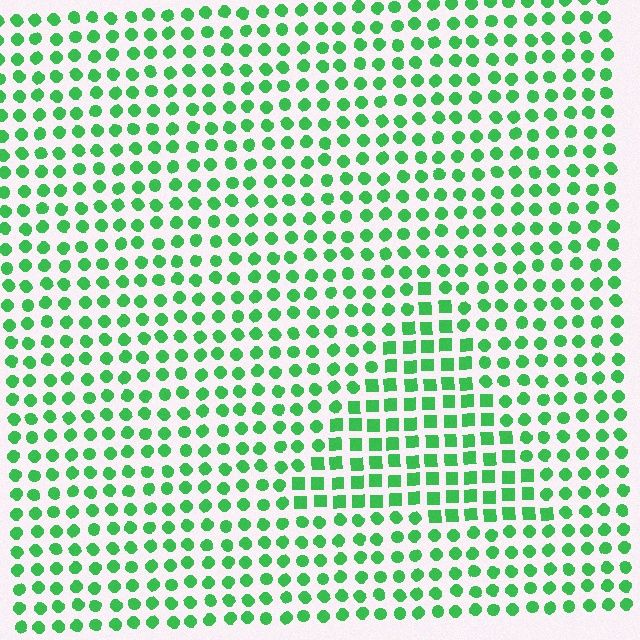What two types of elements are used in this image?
The image uses squares inside the triangle region and circles outside it.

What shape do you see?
I see a triangle.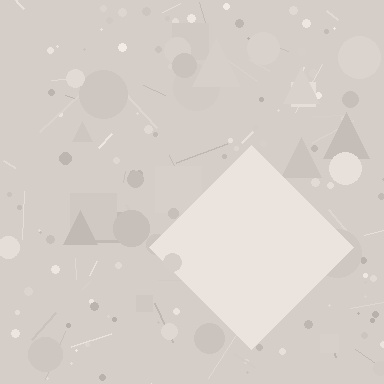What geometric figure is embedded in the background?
A diamond is embedded in the background.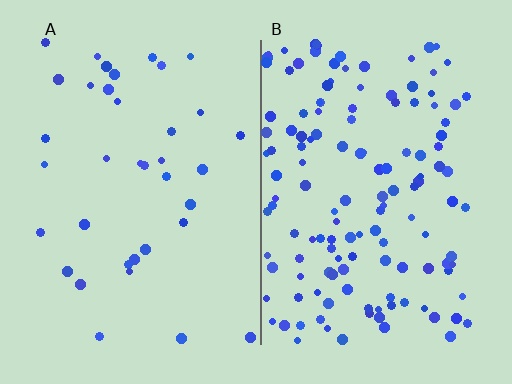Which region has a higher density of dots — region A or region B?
B (the right).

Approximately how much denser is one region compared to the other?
Approximately 3.9× — region B over region A.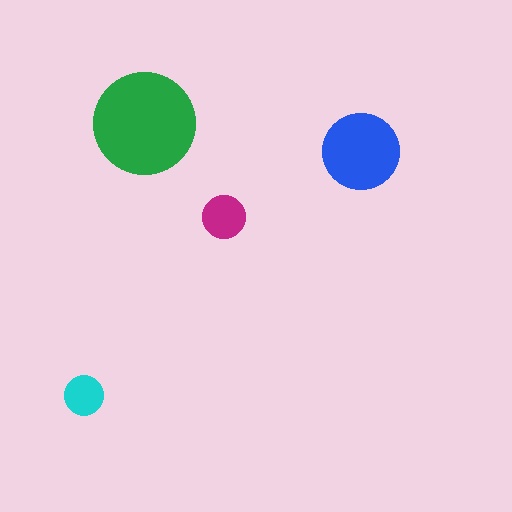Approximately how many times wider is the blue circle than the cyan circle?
About 2 times wider.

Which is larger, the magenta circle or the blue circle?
The blue one.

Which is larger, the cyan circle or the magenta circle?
The magenta one.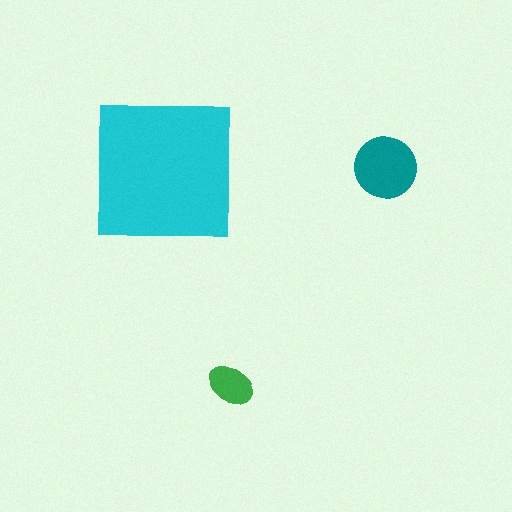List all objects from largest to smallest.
The cyan square, the teal circle, the green ellipse.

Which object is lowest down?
The green ellipse is bottommost.